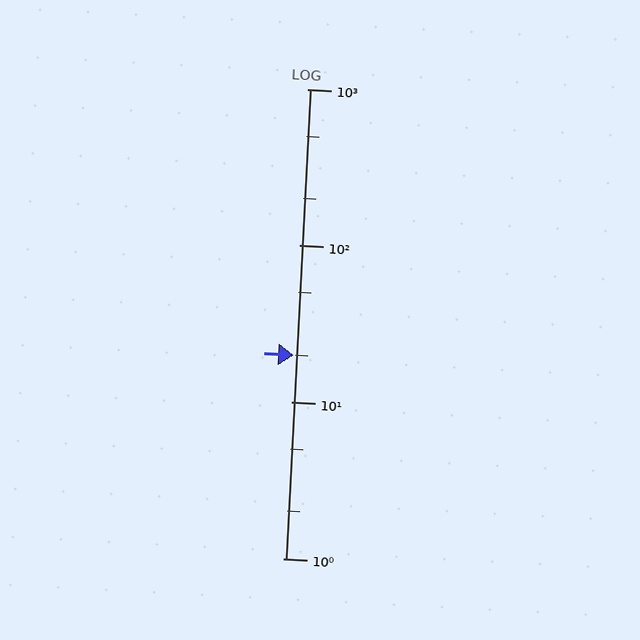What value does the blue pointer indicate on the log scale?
The pointer indicates approximately 20.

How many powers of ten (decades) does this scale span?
The scale spans 3 decades, from 1 to 1000.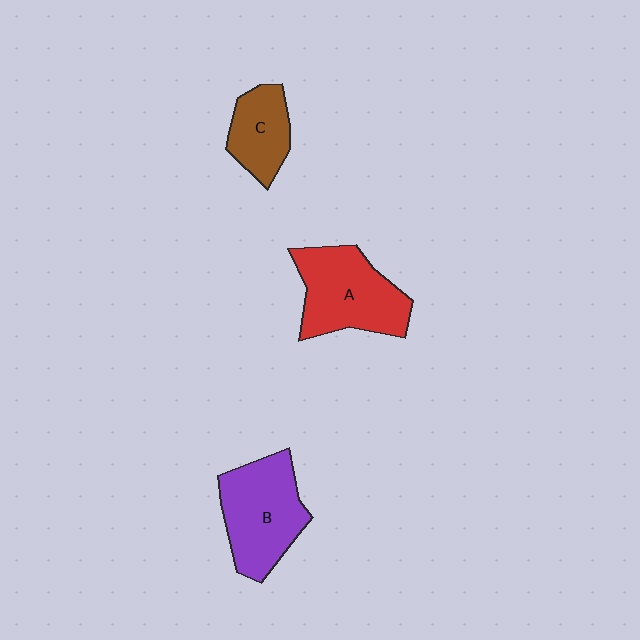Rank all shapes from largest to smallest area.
From largest to smallest: A (red), B (purple), C (brown).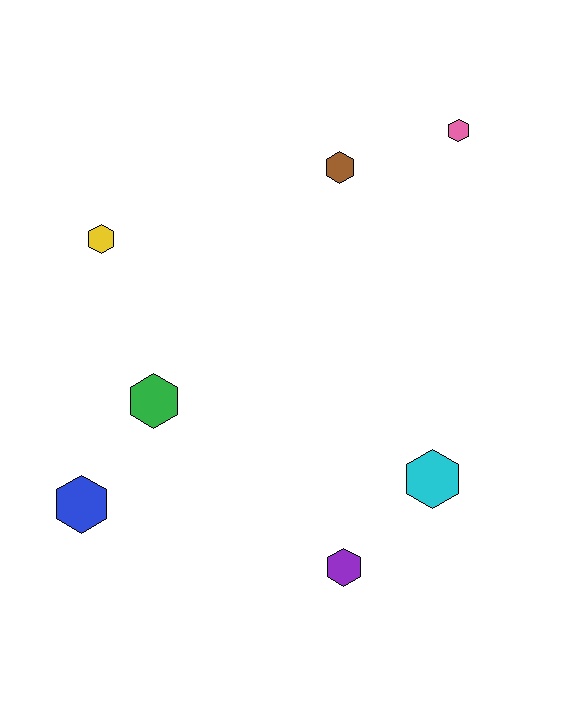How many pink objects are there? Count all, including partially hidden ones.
There is 1 pink object.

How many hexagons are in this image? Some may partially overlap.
There are 7 hexagons.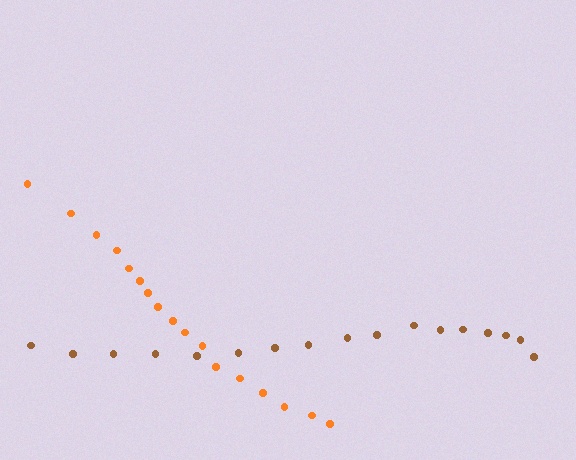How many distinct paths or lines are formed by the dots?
There are 2 distinct paths.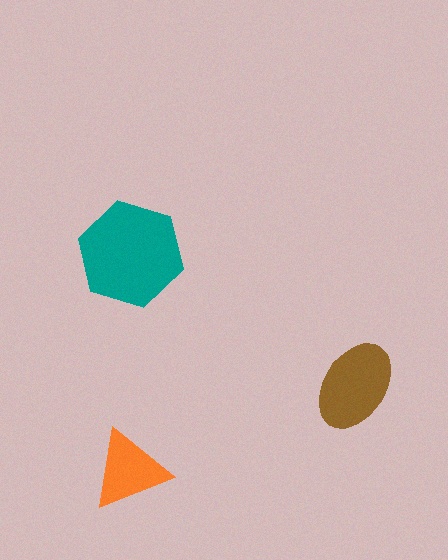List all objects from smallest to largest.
The orange triangle, the brown ellipse, the teal hexagon.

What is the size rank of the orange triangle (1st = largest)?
3rd.